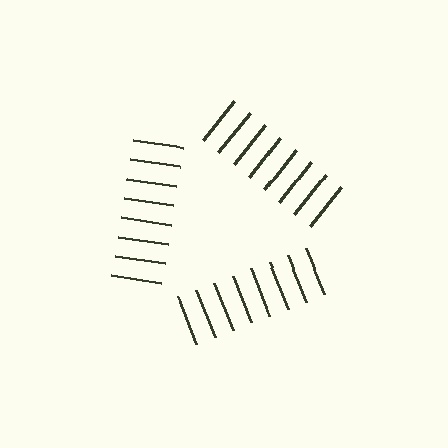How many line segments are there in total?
24 — 8 along each of the 3 edges.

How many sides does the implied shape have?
3 sides — the line-ends trace a triangle.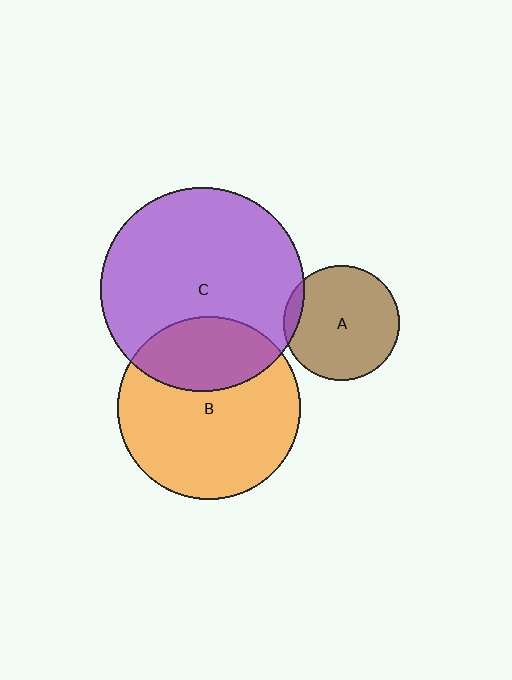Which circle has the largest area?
Circle C (purple).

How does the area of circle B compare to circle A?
Approximately 2.5 times.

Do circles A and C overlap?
Yes.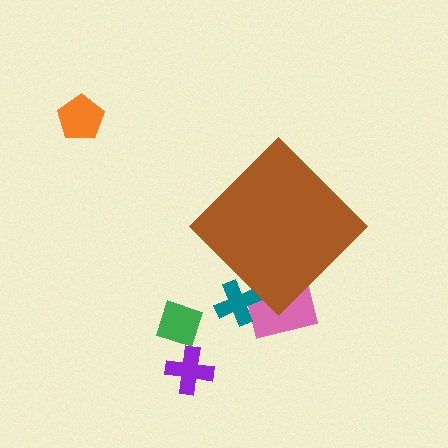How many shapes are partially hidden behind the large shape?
2 shapes are partially hidden.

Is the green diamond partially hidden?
No, the green diamond is fully visible.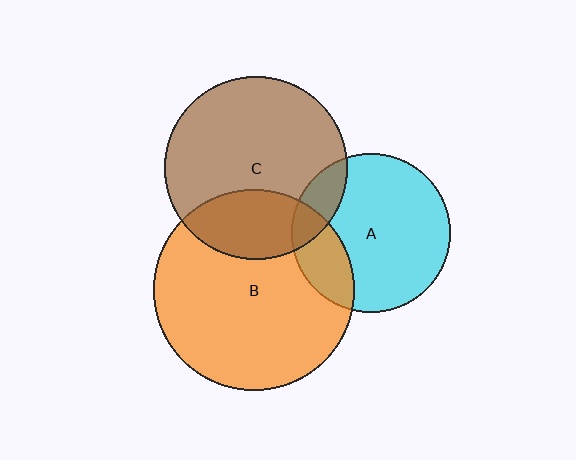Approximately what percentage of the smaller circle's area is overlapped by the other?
Approximately 20%.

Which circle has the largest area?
Circle B (orange).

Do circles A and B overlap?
Yes.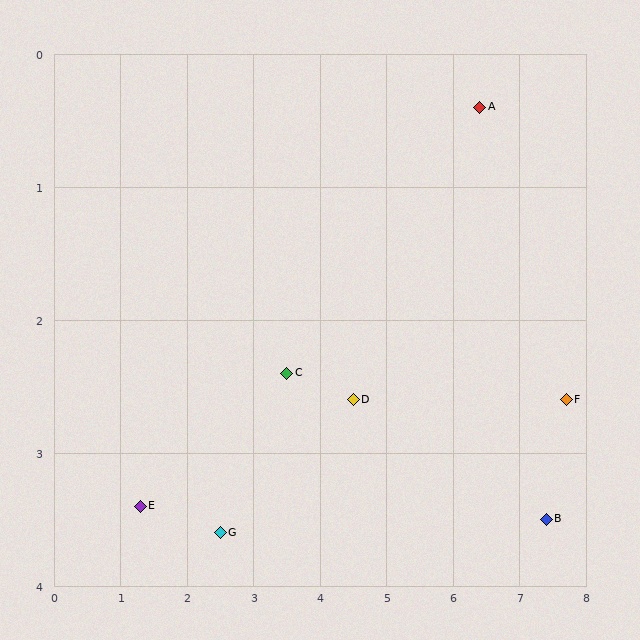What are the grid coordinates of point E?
Point E is at approximately (1.3, 3.4).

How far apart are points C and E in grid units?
Points C and E are about 2.4 grid units apart.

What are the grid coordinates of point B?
Point B is at approximately (7.4, 3.5).